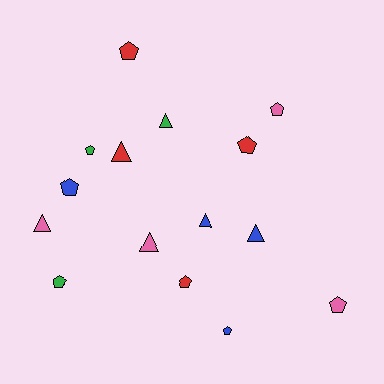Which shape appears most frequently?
Pentagon, with 9 objects.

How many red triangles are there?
There is 1 red triangle.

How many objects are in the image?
There are 15 objects.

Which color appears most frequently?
Blue, with 4 objects.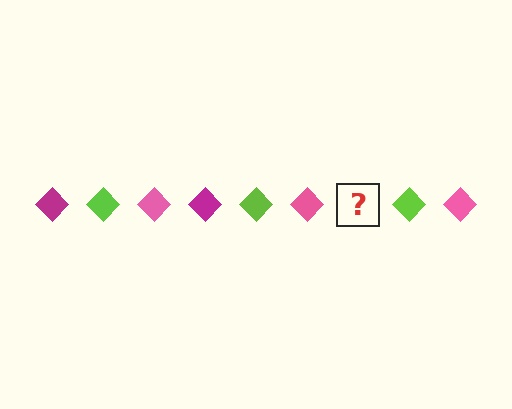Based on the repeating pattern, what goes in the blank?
The blank should be a magenta diamond.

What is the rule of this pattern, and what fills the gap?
The rule is that the pattern cycles through magenta, lime, pink diamonds. The gap should be filled with a magenta diamond.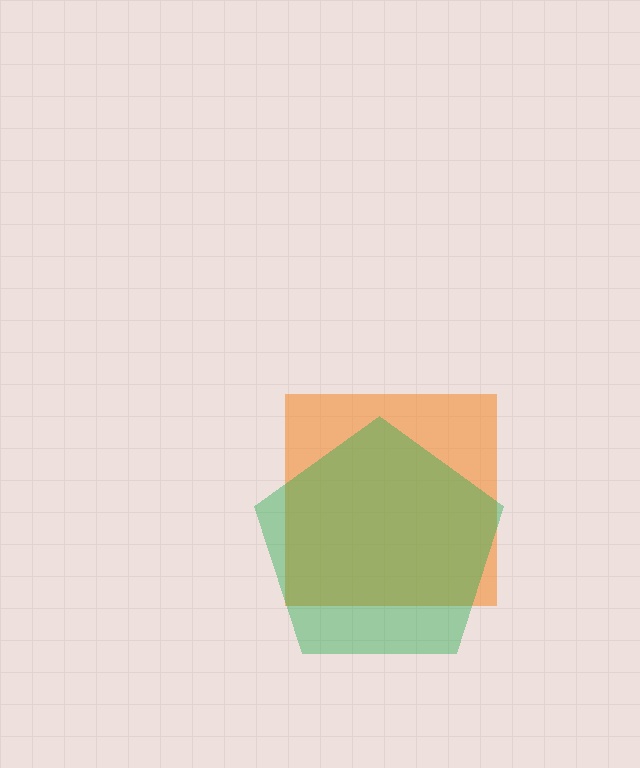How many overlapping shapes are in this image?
There are 2 overlapping shapes in the image.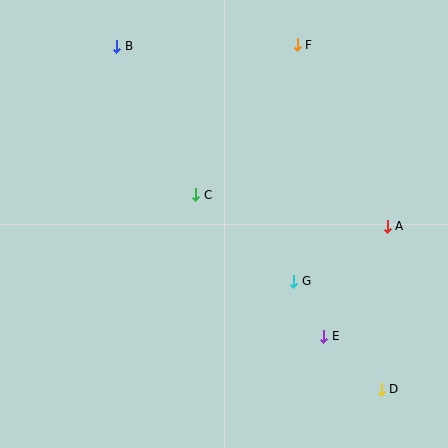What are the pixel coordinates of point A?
Point A is at (387, 226).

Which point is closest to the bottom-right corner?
Point D is closest to the bottom-right corner.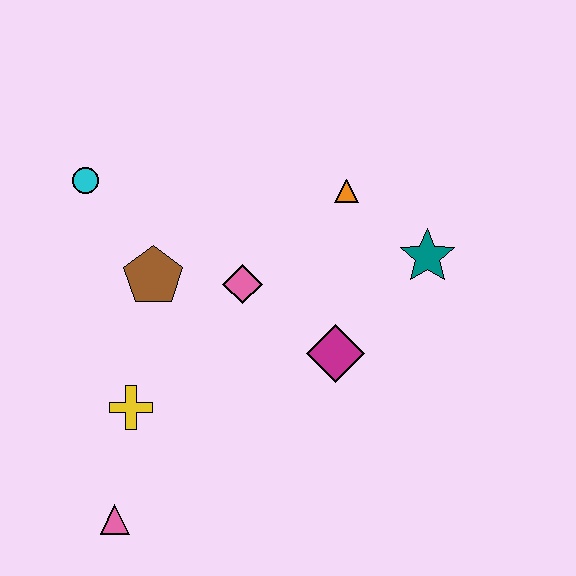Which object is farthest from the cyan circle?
The teal star is farthest from the cyan circle.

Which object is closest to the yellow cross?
The pink triangle is closest to the yellow cross.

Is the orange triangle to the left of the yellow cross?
No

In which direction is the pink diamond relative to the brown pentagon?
The pink diamond is to the right of the brown pentagon.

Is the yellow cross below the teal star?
Yes